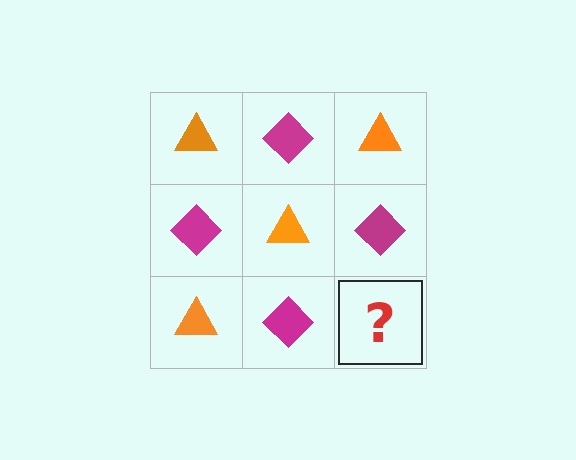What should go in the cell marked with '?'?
The missing cell should contain an orange triangle.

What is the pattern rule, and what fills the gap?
The rule is that it alternates orange triangle and magenta diamond in a checkerboard pattern. The gap should be filled with an orange triangle.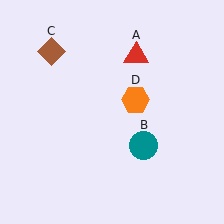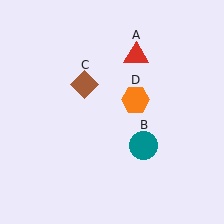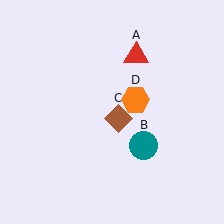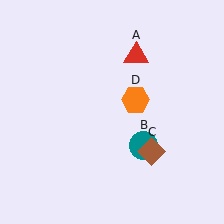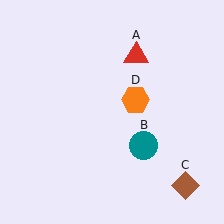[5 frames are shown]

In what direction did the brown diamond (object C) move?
The brown diamond (object C) moved down and to the right.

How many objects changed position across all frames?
1 object changed position: brown diamond (object C).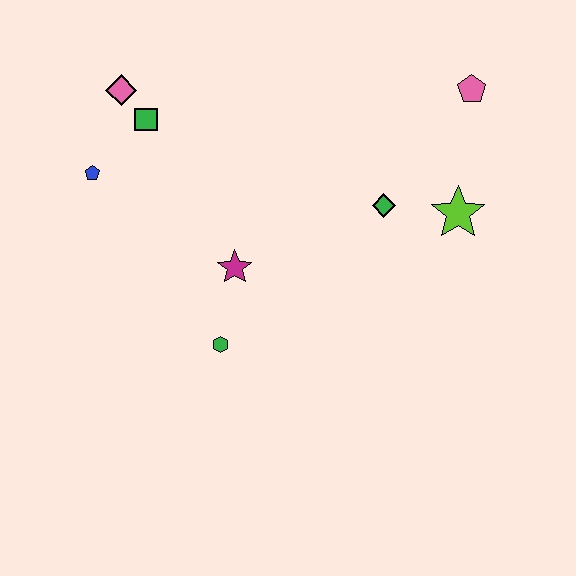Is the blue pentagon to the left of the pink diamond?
Yes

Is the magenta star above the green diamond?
No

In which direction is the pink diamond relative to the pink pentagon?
The pink diamond is to the left of the pink pentagon.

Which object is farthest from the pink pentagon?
The blue pentagon is farthest from the pink pentagon.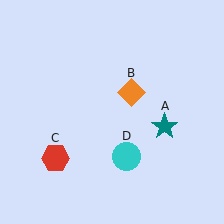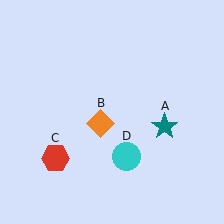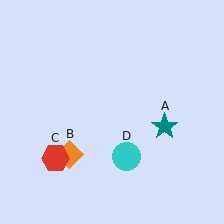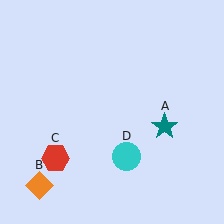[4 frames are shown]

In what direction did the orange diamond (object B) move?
The orange diamond (object B) moved down and to the left.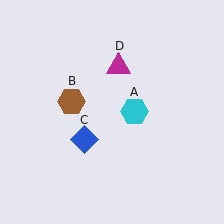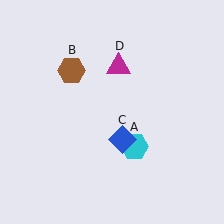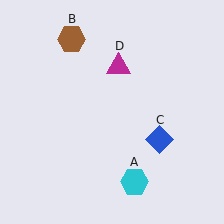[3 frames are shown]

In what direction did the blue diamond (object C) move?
The blue diamond (object C) moved right.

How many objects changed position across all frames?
3 objects changed position: cyan hexagon (object A), brown hexagon (object B), blue diamond (object C).